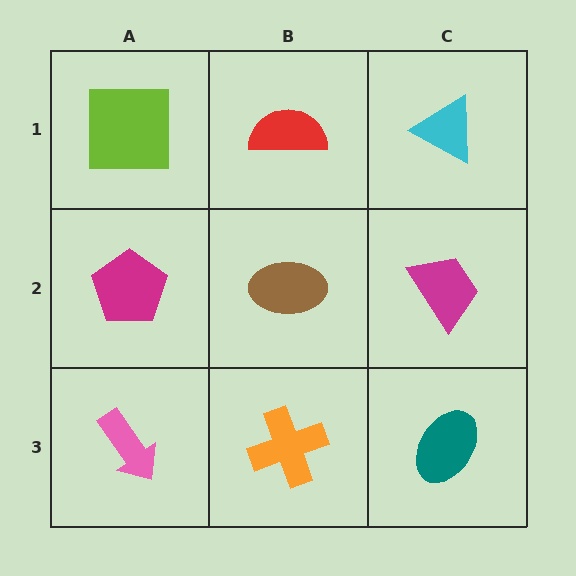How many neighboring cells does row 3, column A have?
2.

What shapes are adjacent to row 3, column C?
A magenta trapezoid (row 2, column C), an orange cross (row 3, column B).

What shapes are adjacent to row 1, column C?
A magenta trapezoid (row 2, column C), a red semicircle (row 1, column B).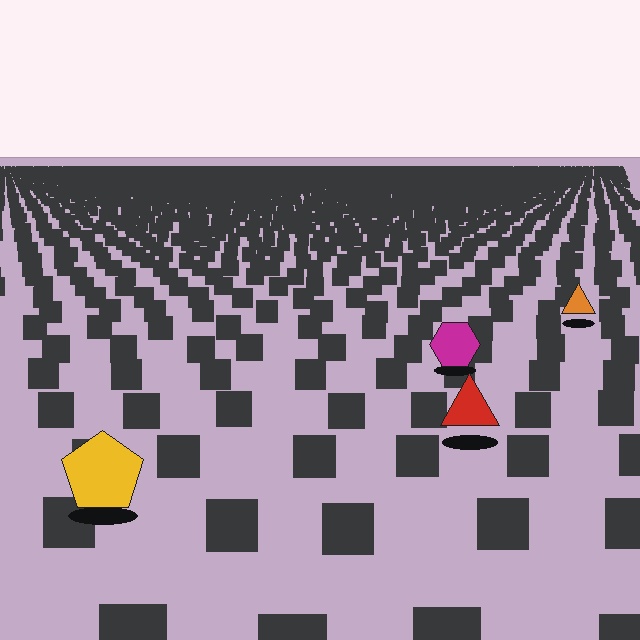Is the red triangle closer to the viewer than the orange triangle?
Yes. The red triangle is closer — you can tell from the texture gradient: the ground texture is coarser near it.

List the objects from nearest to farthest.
From nearest to farthest: the yellow pentagon, the red triangle, the magenta hexagon, the orange triangle.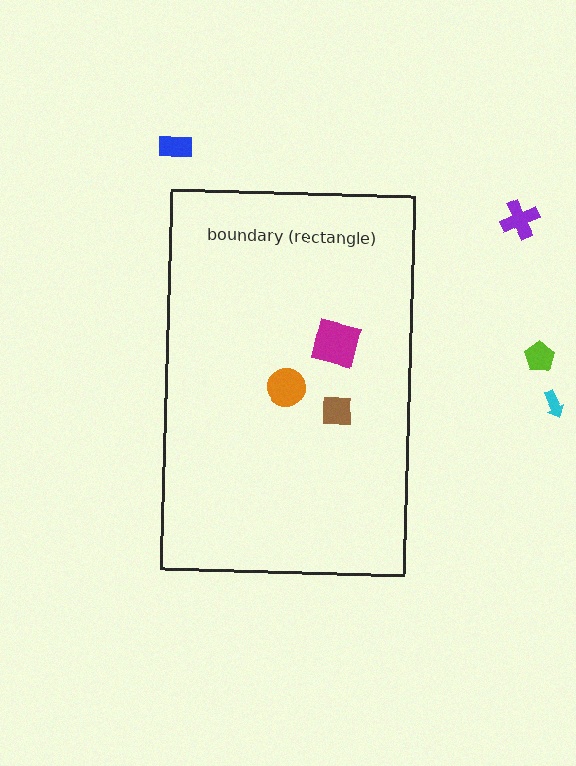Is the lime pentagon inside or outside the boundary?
Outside.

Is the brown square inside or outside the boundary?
Inside.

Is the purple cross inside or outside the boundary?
Outside.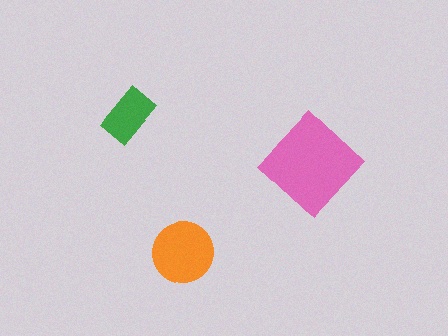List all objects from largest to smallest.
The pink diamond, the orange circle, the green rectangle.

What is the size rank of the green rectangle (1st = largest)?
3rd.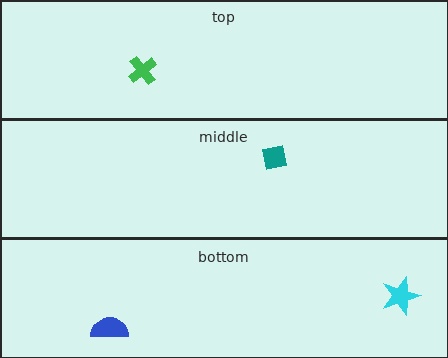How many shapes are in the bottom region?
2.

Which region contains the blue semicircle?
The bottom region.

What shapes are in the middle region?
The teal square.